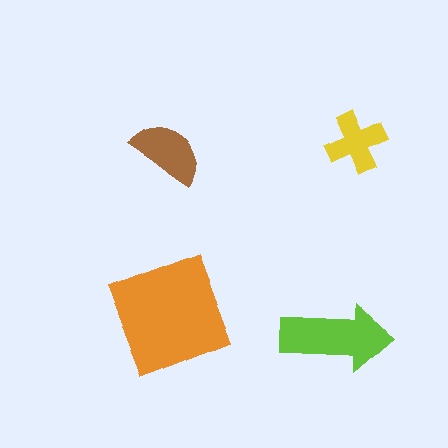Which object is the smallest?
The yellow cross.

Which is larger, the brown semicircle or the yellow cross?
The brown semicircle.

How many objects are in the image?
There are 4 objects in the image.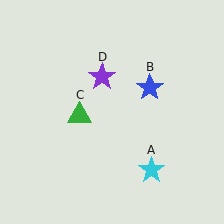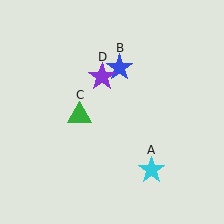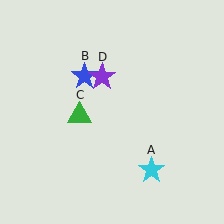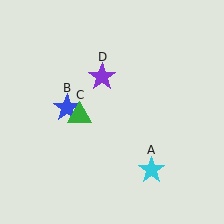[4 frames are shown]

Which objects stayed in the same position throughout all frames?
Cyan star (object A) and green triangle (object C) and purple star (object D) remained stationary.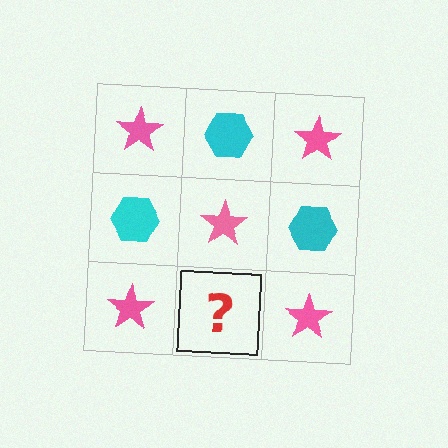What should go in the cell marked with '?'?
The missing cell should contain a cyan hexagon.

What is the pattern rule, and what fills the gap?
The rule is that it alternates pink star and cyan hexagon in a checkerboard pattern. The gap should be filled with a cyan hexagon.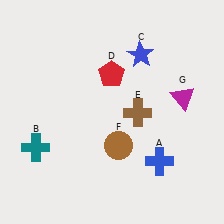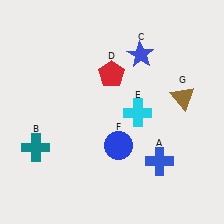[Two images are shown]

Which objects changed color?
E changed from brown to cyan. F changed from brown to blue. G changed from magenta to brown.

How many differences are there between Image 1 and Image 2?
There are 3 differences between the two images.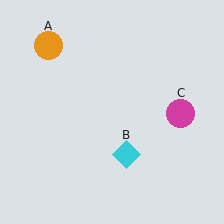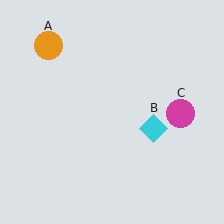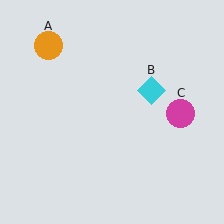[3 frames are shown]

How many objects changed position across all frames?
1 object changed position: cyan diamond (object B).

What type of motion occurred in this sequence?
The cyan diamond (object B) rotated counterclockwise around the center of the scene.